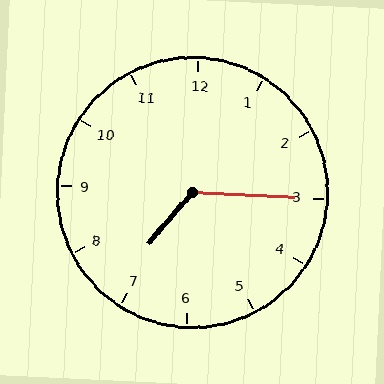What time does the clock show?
7:15.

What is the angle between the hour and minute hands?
Approximately 128 degrees.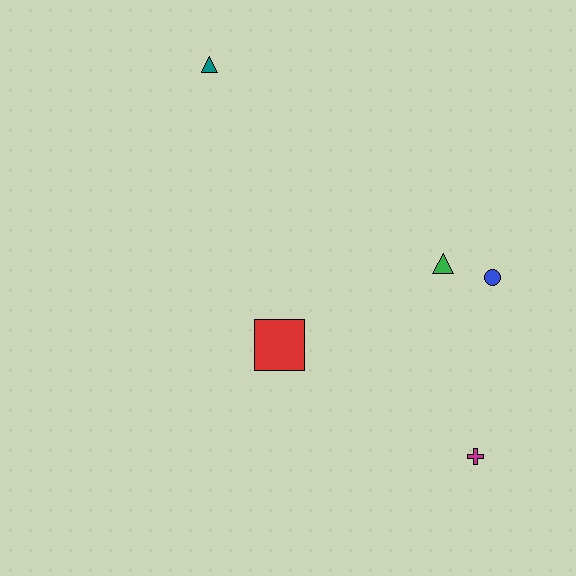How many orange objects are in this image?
There are no orange objects.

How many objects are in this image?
There are 5 objects.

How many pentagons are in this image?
There are no pentagons.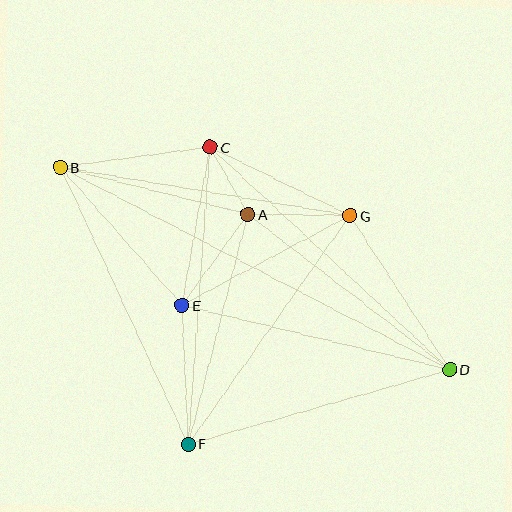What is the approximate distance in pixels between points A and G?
The distance between A and G is approximately 102 pixels.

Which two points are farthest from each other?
Points B and D are farthest from each other.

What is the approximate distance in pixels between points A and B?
The distance between A and B is approximately 194 pixels.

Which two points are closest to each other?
Points A and C are closest to each other.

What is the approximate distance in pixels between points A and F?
The distance between A and F is approximately 237 pixels.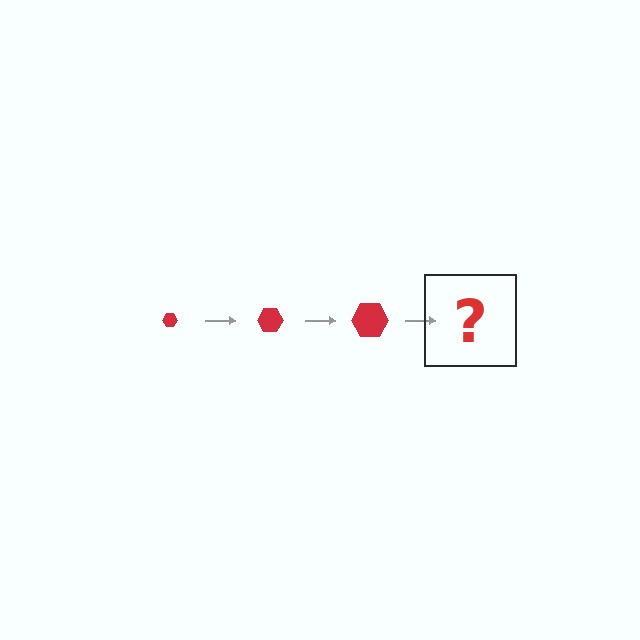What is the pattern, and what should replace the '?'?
The pattern is that the hexagon gets progressively larger each step. The '?' should be a red hexagon, larger than the previous one.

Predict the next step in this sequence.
The next step is a red hexagon, larger than the previous one.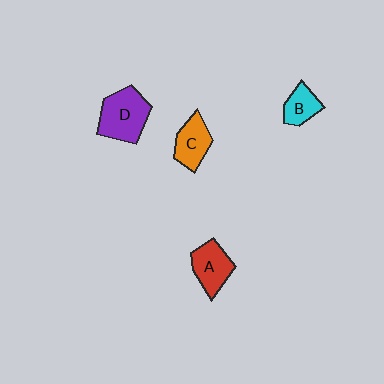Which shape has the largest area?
Shape D (purple).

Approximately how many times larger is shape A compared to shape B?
Approximately 1.4 times.